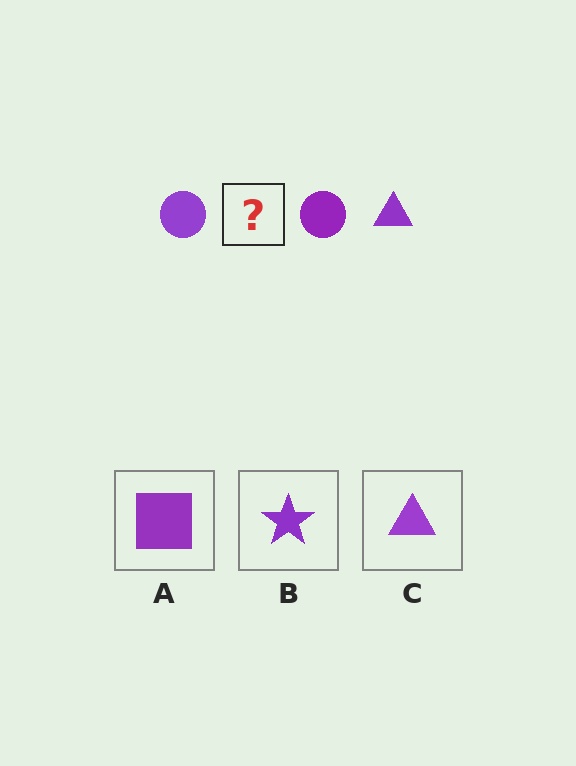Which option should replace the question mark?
Option C.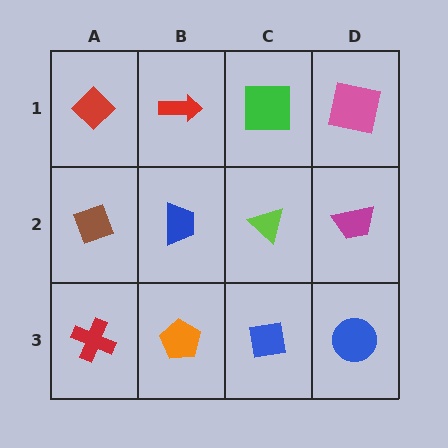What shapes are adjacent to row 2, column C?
A green square (row 1, column C), a blue square (row 3, column C), a blue trapezoid (row 2, column B), a magenta trapezoid (row 2, column D).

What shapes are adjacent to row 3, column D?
A magenta trapezoid (row 2, column D), a blue square (row 3, column C).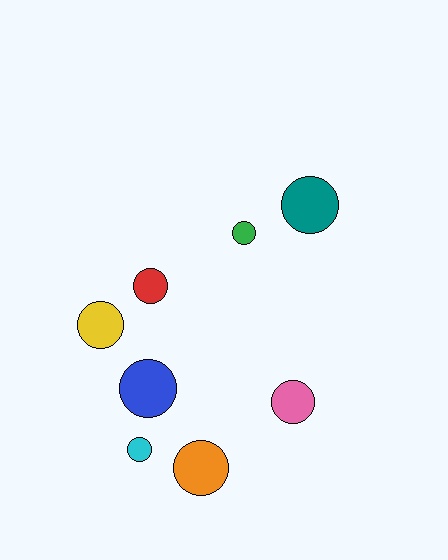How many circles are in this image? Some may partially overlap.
There are 8 circles.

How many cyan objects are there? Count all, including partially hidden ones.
There is 1 cyan object.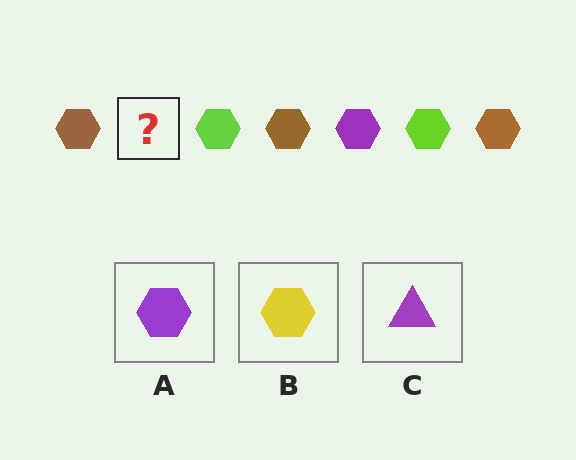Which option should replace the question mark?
Option A.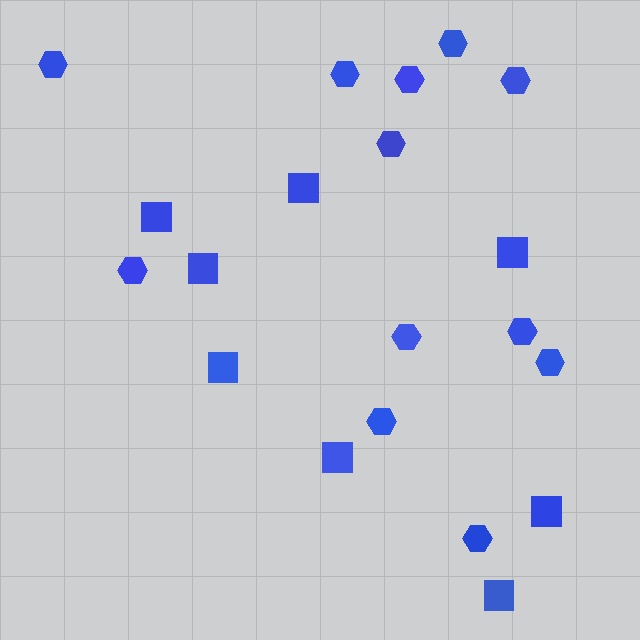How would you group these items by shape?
There are 2 groups: one group of hexagons (12) and one group of squares (8).